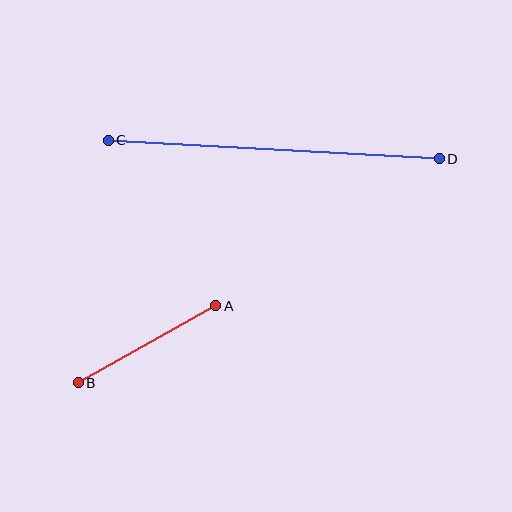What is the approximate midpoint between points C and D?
The midpoint is at approximately (274, 150) pixels.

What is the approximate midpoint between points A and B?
The midpoint is at approximately (147, 344) pixels.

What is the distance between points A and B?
The distance is approximately 157 pixels.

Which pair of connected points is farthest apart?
Points C and D are farthest apart.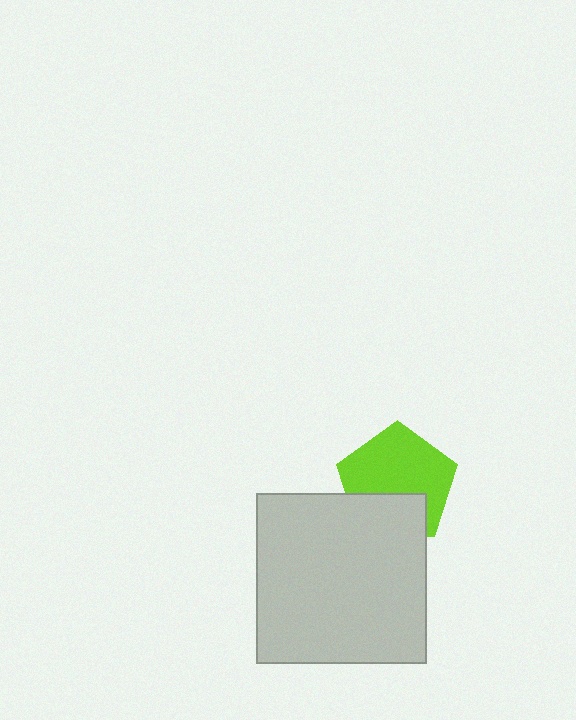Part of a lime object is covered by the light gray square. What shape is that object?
It is a pentagon.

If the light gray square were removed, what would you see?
You would see the complete lime pentagon.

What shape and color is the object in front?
The object in front is a light gray square.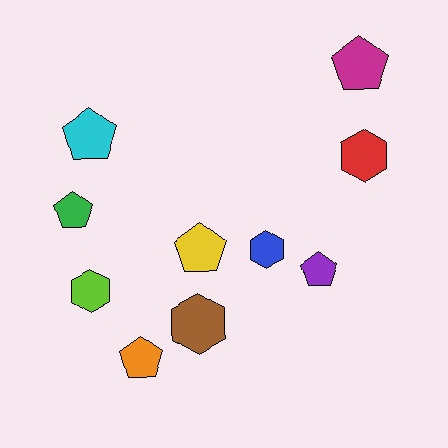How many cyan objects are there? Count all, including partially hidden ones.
There is 1 cyan object.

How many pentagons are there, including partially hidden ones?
There are 6 pentagons.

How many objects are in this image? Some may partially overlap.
There are 10 objects.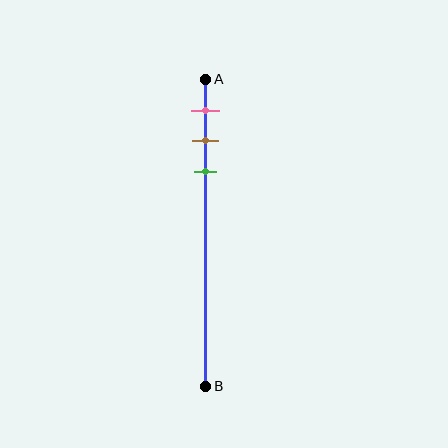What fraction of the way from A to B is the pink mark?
The pink mark is approximately 10% (0.1) of the way from A to B.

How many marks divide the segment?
There are 3 marks dividing the segment.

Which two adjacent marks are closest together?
The brown and green marks are the closest adjacent pair.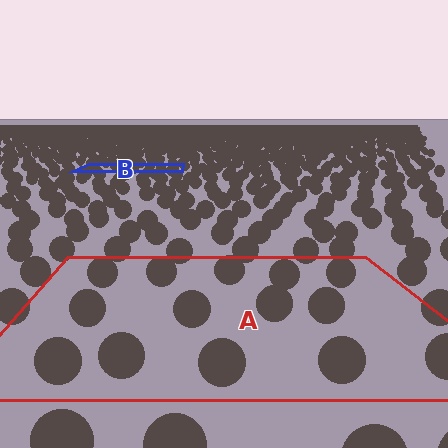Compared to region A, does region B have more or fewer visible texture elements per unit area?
Region B has more texture elements per unit area — they are packed more densely because it is farther away.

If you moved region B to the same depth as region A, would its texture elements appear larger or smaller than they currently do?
They would appear larger. At a closer depth, the same texture elements are projected at a bigger on-screen size.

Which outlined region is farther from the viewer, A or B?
Region B is farther from the viewer — the texture elements inside it appear smaller and more densely packed.